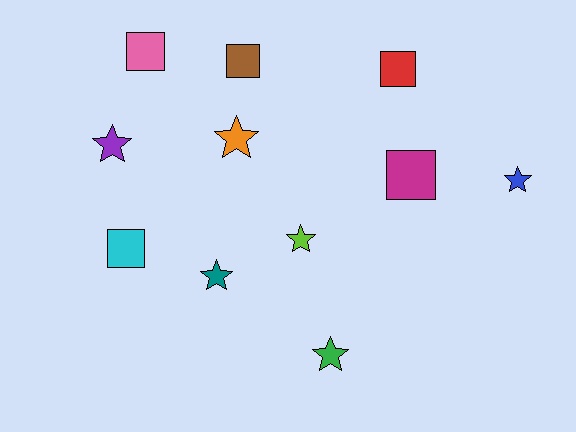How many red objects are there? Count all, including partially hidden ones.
There is 1 red object.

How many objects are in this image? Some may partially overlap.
There are 11 objects.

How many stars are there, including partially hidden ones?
There are 6 stars.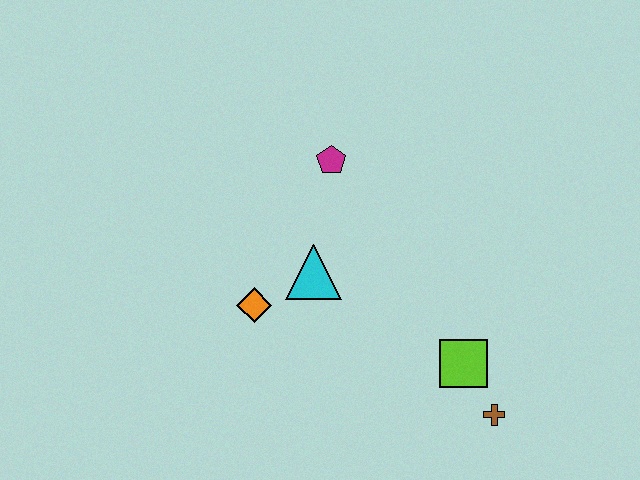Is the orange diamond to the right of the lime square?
No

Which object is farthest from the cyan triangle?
The brown cross is farthest from the cyan triangle.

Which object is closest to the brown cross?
The lime square is closest to the brown cross.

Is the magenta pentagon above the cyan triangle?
Yes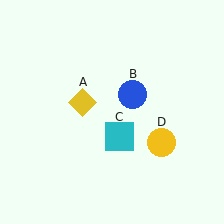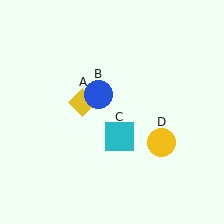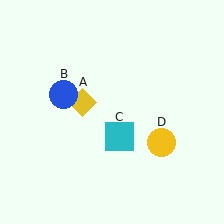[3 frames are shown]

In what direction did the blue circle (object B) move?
The blue circle (object B) moved left.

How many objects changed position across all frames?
1 object changed position: blue circle (object B).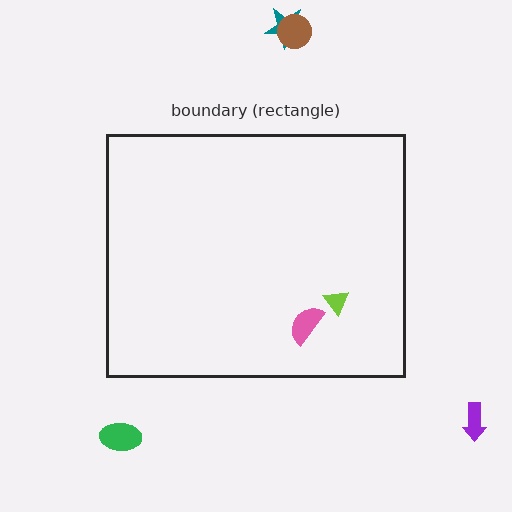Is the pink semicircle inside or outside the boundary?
Inside.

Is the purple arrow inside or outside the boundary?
Outside.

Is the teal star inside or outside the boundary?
Outside.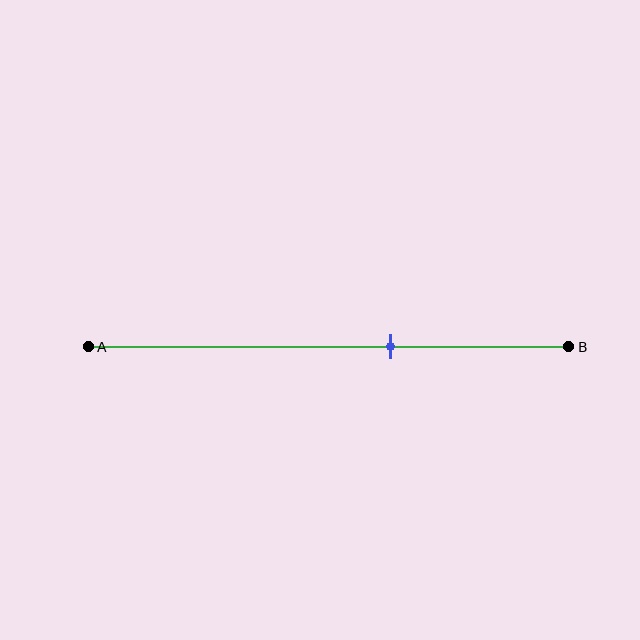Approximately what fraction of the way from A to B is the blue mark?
The blue mark is approximately 65% of the way from A to B.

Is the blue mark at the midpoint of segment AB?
No, the mark is at about 65% from A, not at the 50% midpoint.